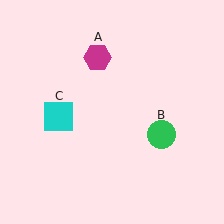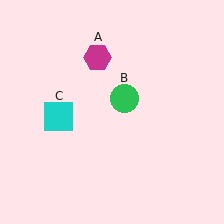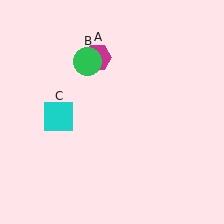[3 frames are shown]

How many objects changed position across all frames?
1 object changed position: green circle (object B).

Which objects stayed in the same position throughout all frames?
Magenta hexagon (object A) and cyan square (object C) remained stationary.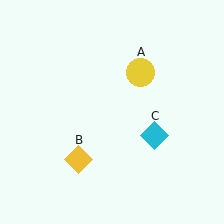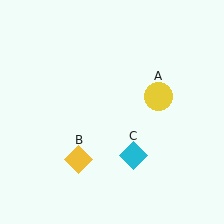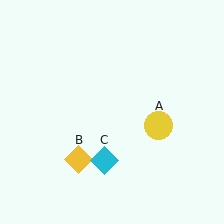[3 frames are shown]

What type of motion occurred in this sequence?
The yellow circle (object A), cyan diamond (object C) rotated clockwise around the center of the scene.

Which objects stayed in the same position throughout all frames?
Yellow diamond (object B) remained stationary.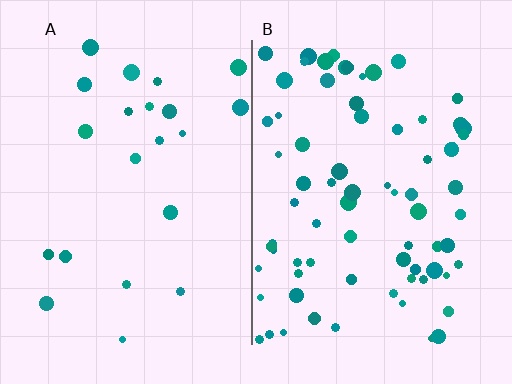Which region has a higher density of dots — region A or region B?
B (the right).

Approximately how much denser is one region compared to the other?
Approximately 3.4× — region B over region A.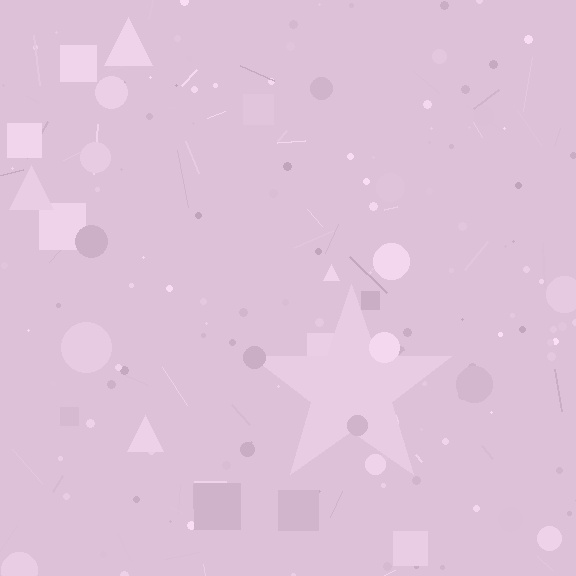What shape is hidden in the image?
A star is hidden in the image.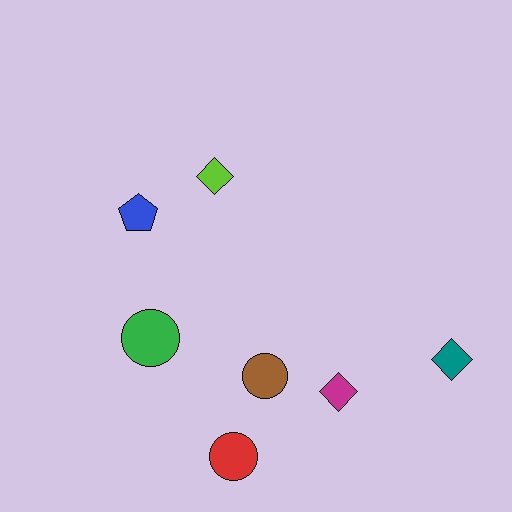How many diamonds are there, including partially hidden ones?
There are 3 diamonds.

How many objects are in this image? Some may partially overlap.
There are 7 objects.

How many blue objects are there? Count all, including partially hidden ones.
There is 1 blue object.